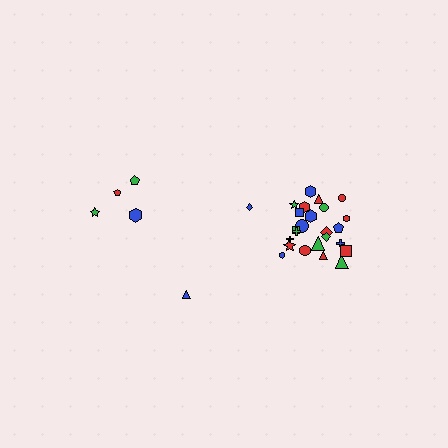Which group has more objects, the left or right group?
The right group.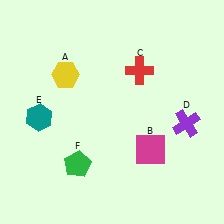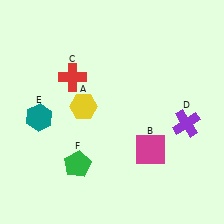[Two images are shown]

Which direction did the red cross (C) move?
The red cross (C) moved left.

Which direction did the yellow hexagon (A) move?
The yellow hexagon (A) moved down.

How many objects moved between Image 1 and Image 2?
2 objects moved between the two images.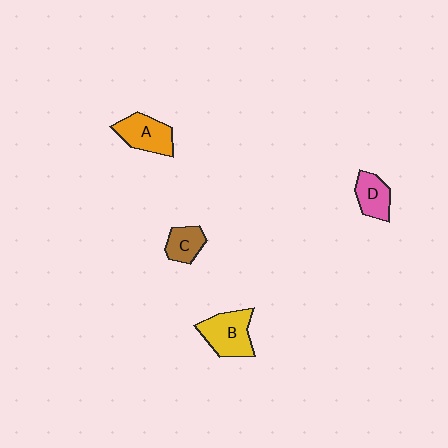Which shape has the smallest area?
Shape C (brown).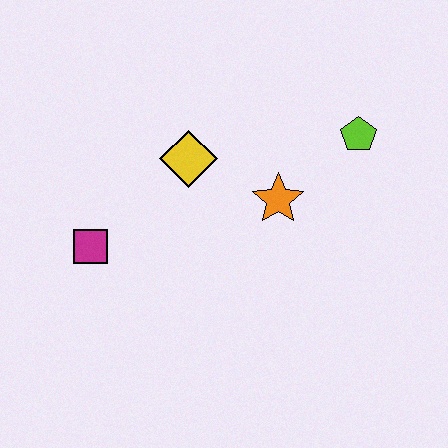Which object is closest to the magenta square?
The yellow diamond is closest to the magenta square.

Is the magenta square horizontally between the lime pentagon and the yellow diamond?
No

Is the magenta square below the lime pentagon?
Yes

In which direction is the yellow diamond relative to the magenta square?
The yellow diamond is to the right of the magenta square.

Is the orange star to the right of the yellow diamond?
Yes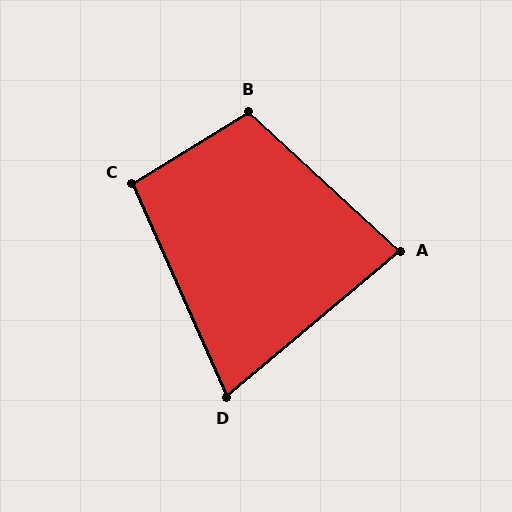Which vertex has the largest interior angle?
B, at approximately 106 degrees.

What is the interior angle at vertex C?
Approximately 97 degrees (obtuse).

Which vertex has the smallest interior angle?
D, at approximately 74 degrees.